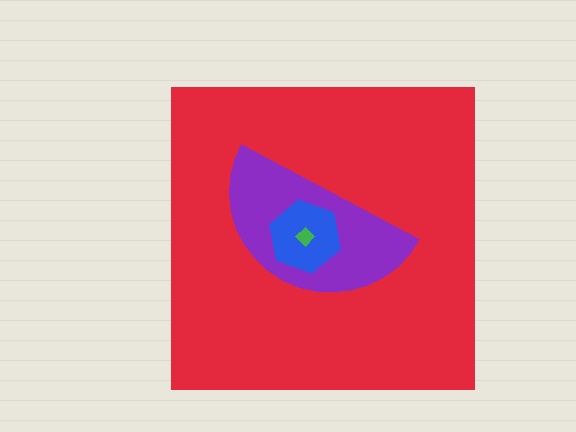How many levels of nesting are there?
4.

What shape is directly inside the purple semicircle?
The blue hexagon.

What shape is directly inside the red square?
The purple semicircle.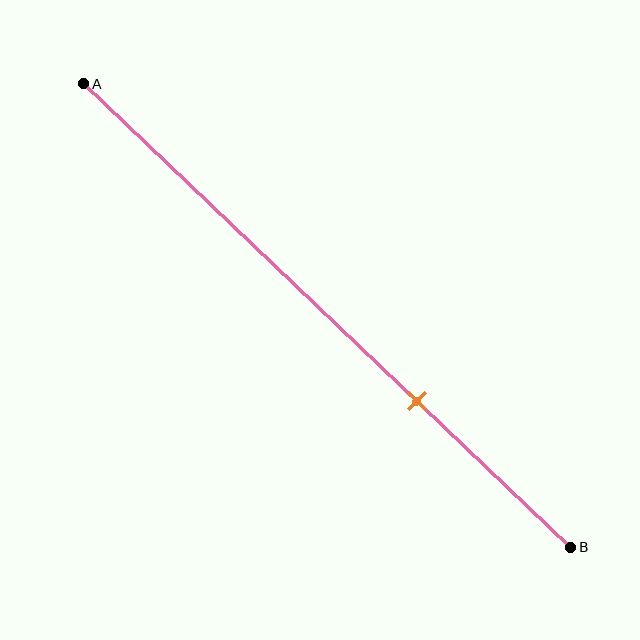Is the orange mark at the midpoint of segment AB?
No, the mark is at about 70% from A, not at the 50% midpoint.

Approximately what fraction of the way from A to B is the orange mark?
The orange mark is approximately 70% of the way from A to B.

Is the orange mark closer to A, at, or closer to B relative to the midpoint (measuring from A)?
The orange mark is closer to point B than the midpoint of segment AB.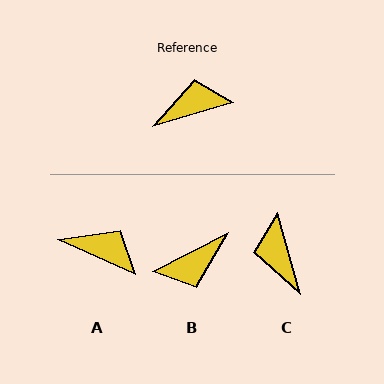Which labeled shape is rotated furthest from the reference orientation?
B, about 169 degrees away.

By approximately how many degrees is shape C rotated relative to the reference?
Approximately 89 degrees counter-clockwise.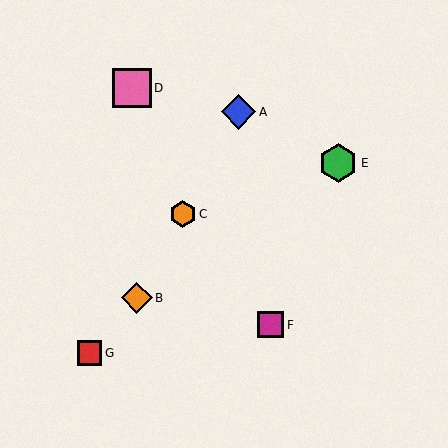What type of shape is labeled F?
Shape F is a magenta square.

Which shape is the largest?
The pink square (labeled D) is the largest.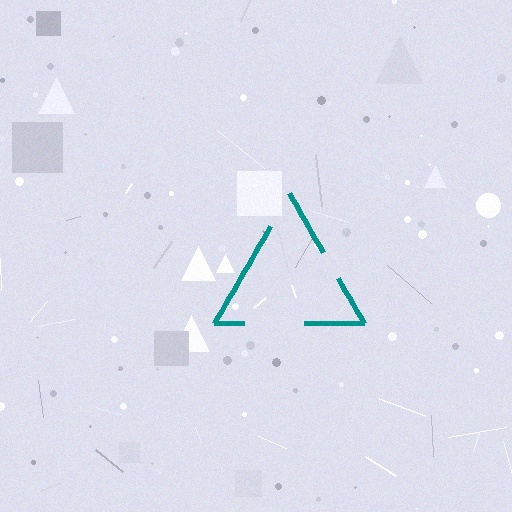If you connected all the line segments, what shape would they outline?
They would outline a triangle.